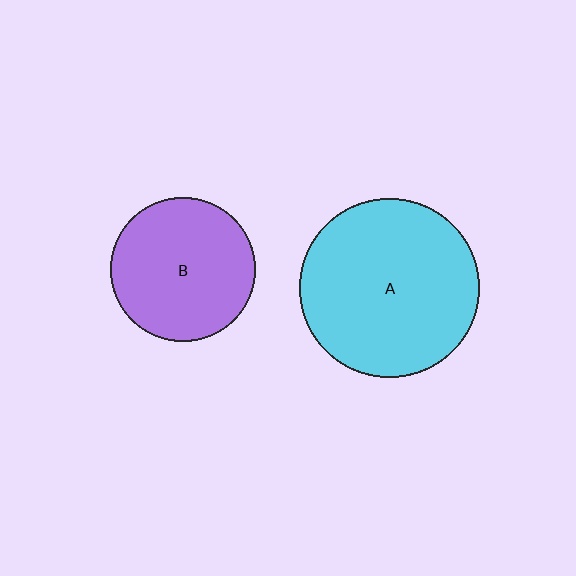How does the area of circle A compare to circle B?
Approximately 1.6 times.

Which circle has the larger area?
Circle A (cyan).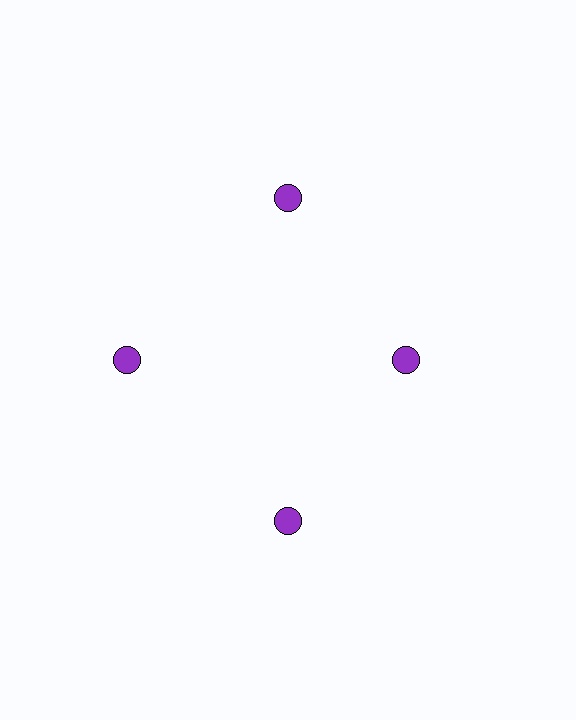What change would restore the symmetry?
The symmetry would be restored by moving it outward, back onto the ring so that all 4 circles sit at equal angles and equal distance from the center.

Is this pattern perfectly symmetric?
No. The 4 purple circles are arranged in a ring, but one element near the 3 o'clock position is pulled inward toward the center, breaking the 4-fold rotational symmetry.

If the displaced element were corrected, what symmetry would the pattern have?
It would have 4-fold rotational symmetry — the pattern would map onto itself every 90 degrees.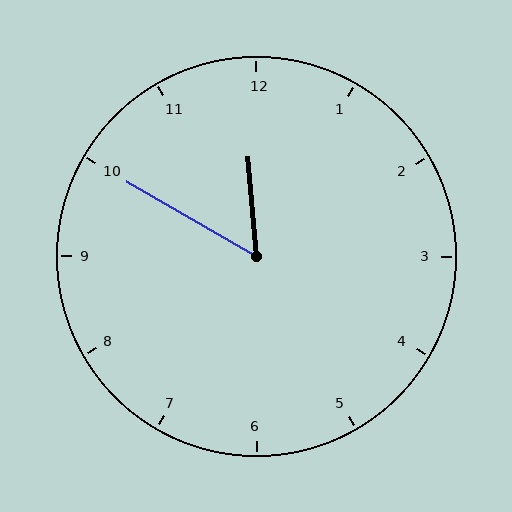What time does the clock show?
11:50.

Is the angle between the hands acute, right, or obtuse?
It is acute.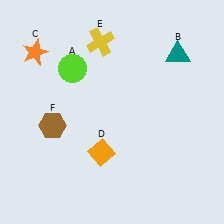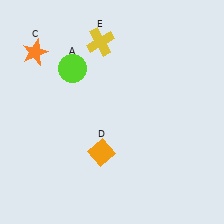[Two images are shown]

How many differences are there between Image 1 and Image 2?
There are 2 differences between the two images.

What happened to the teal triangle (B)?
The teal triangle (B) was removed in Image 2. It was in the top-right area of Image 1.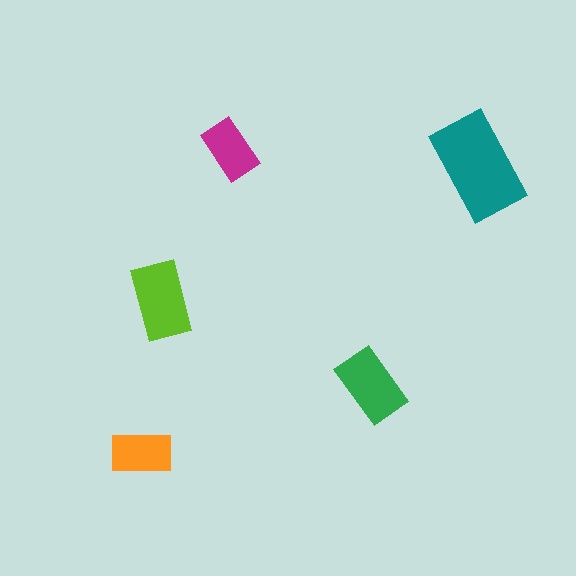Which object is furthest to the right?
The teal rectangle is rightmost.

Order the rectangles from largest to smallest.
the teal one, the lime one, the green one, the orange one, the magenta one.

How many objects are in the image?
There are 5 objects in the image.